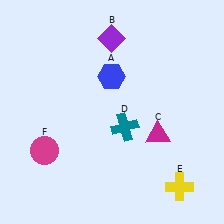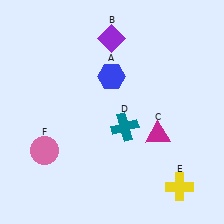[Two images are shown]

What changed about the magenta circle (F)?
In Image 1, F is magenta. In Image 2, it changed to pink.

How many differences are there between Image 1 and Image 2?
There is 1 difference between the two images.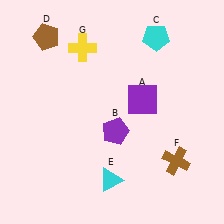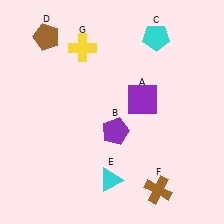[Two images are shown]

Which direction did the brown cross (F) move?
The brown cross (F) moved down.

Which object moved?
The brown cross (F) moved down.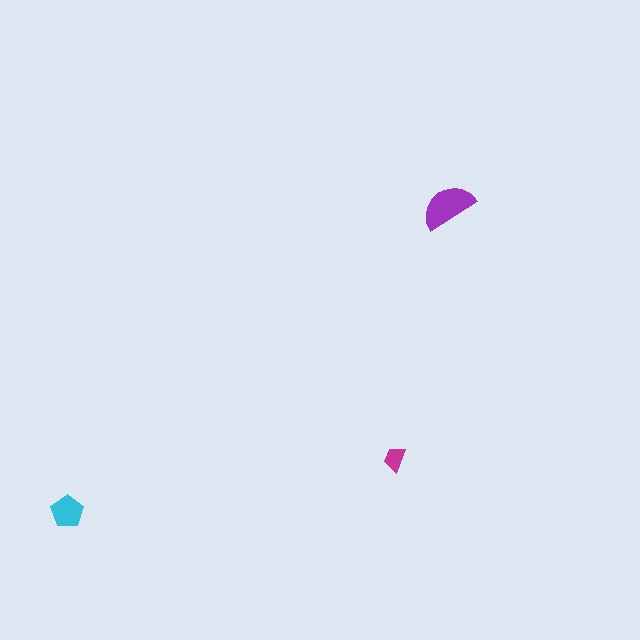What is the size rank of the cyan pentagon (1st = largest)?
2nd.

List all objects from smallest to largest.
The magenta trapezoid, the cyan pentagon, the purple semicircle.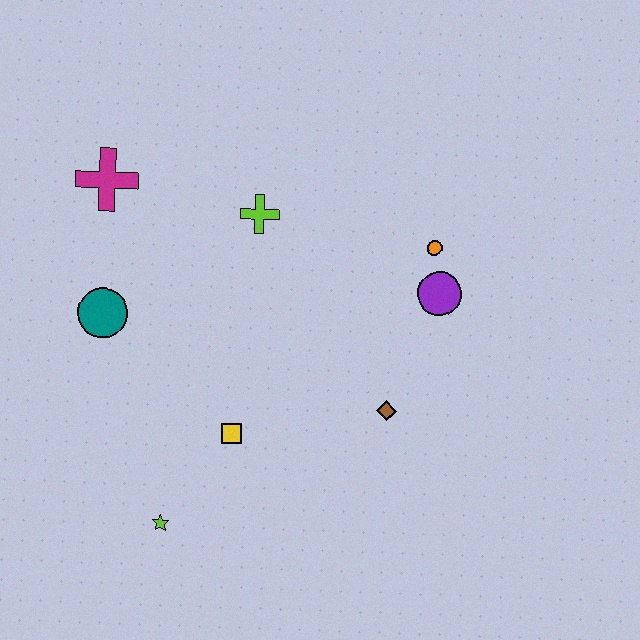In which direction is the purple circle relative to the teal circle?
The purple circle is to the right of the teal circle.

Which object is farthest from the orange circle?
The lime star is farthest from the orange circle.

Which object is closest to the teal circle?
The magenta cross is closest to the teal circle.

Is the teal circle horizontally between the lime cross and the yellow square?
No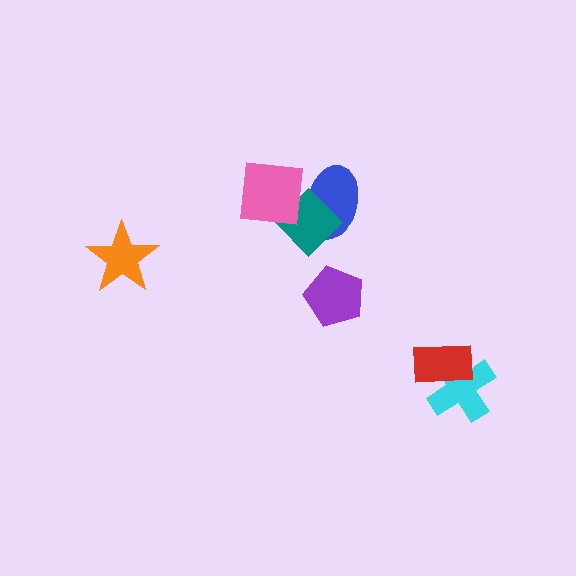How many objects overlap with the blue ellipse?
2 objects overlap with the blue ellipse.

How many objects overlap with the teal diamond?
2 objects overlap with the teal diamond.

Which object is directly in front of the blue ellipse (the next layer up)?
The teal diamond is directly in front of the blue ellipse.